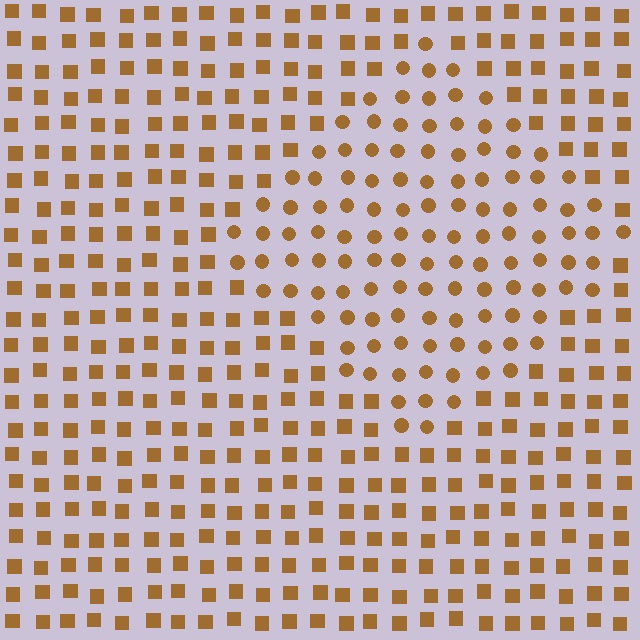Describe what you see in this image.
The image is filled with small brown elements arranged in a uniform grid. A diamond-shaped region contains circles, while the surrounding area contains squares. The boundary is defined purely by the change in element shape.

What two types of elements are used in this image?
The image uses circles inside the diamond region and squares outside it.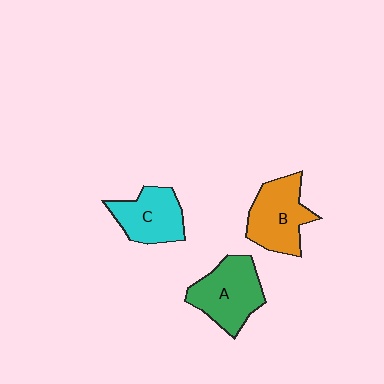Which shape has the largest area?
Shape A (green).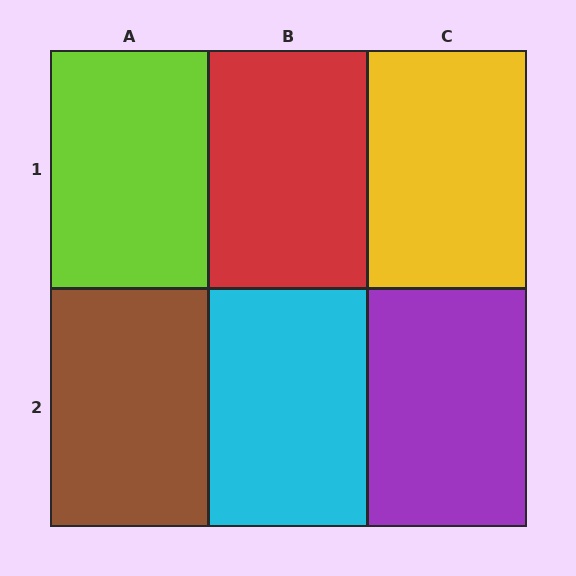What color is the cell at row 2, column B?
Cyan.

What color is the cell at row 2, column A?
Brown.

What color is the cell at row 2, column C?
Purple.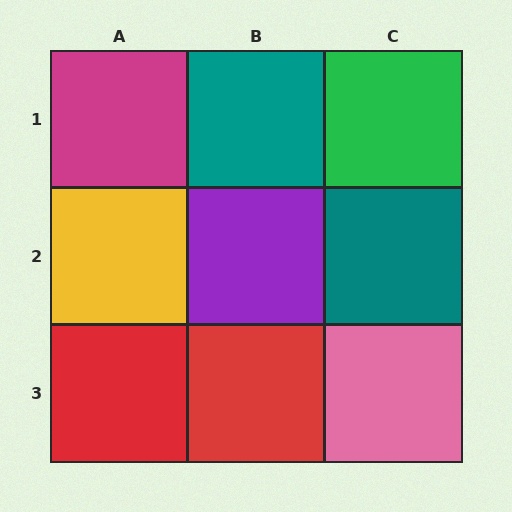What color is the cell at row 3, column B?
Red.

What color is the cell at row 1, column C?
Green.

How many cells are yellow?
1 cell is yellow.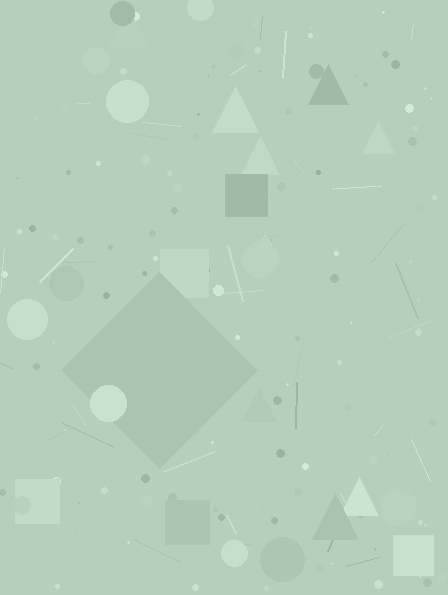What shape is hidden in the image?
A diamond is hidden in the image.